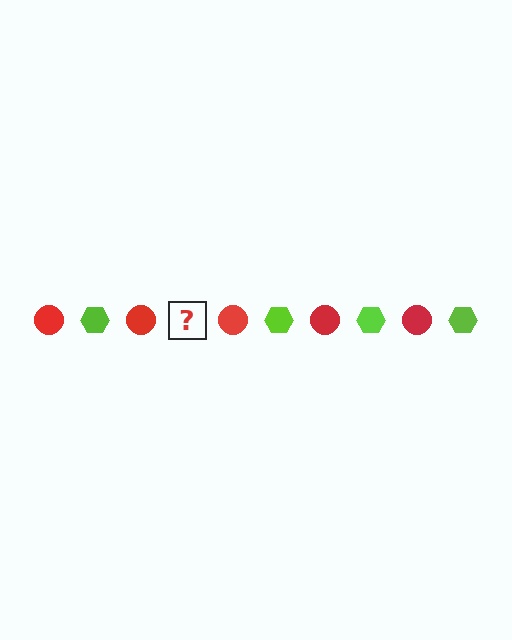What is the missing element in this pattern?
The missing element is a lime hexagon.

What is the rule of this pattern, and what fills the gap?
The rule is that the pattern alternates between red circle and lime hexagon. The gap should be filled with a lime hexagon.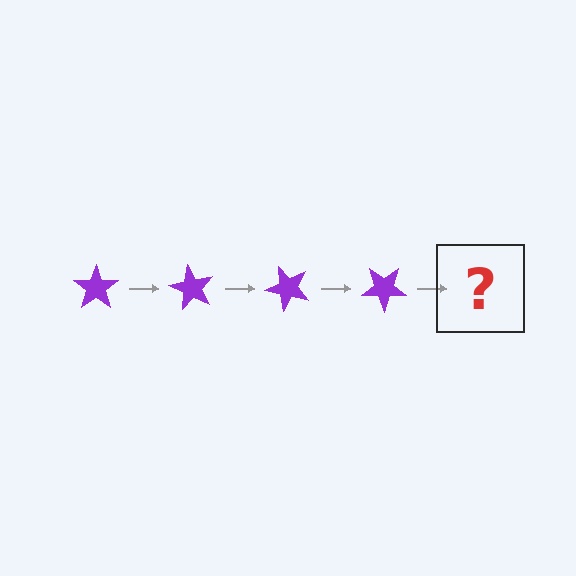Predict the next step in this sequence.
The next step is a purple star rotated 240 degrees.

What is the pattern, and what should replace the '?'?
The pattern is that the star rotates 60 degrees each step. The '?' should be a purple star rotated 240 degrees.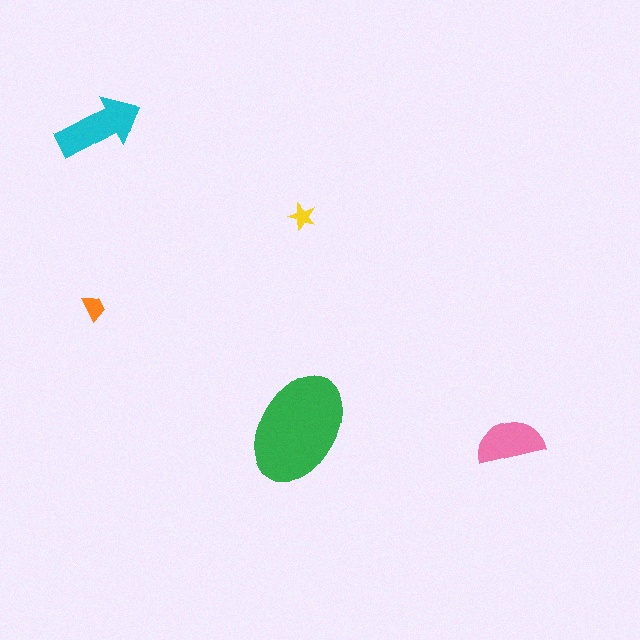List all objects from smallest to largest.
The yellow star, the orange trapezoid, the pink semicircle, the cyan arrow, the green ellipse.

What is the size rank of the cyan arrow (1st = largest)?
2nd.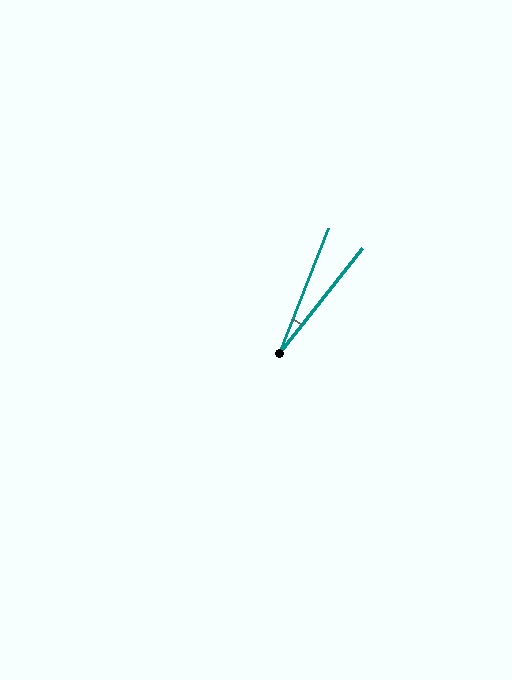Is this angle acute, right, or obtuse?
It is acute.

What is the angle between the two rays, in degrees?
Approximately 17 degrees.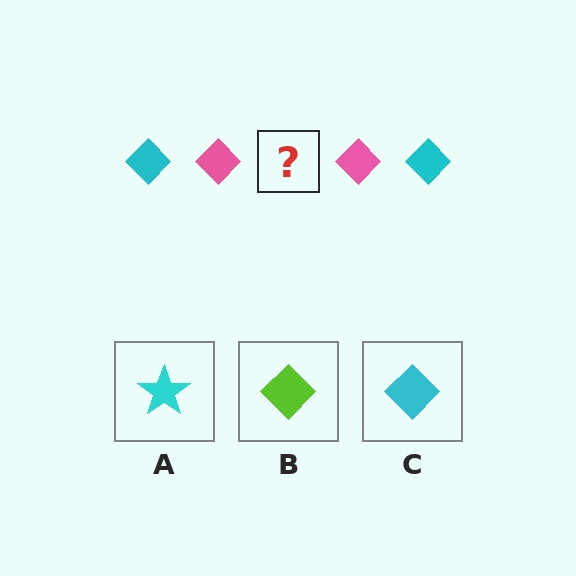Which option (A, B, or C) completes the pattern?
C.